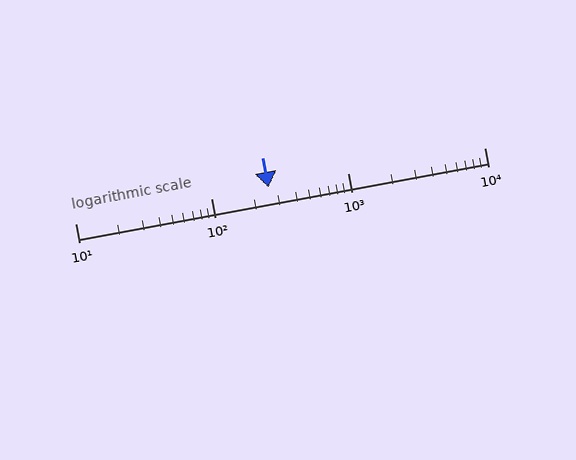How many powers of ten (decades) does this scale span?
The scale spans 3 decades, from 10 to 10000.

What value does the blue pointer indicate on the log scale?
The pointer indicates approximately 260.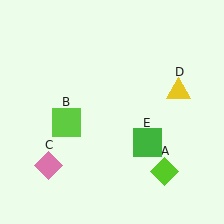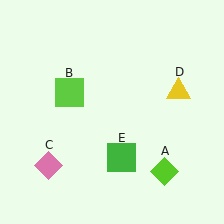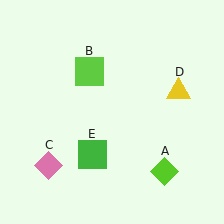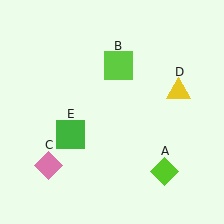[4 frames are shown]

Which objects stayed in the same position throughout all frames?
Lime diamond (object A) and pink diamond (object C) and yellow triangle (object D) remained stationary.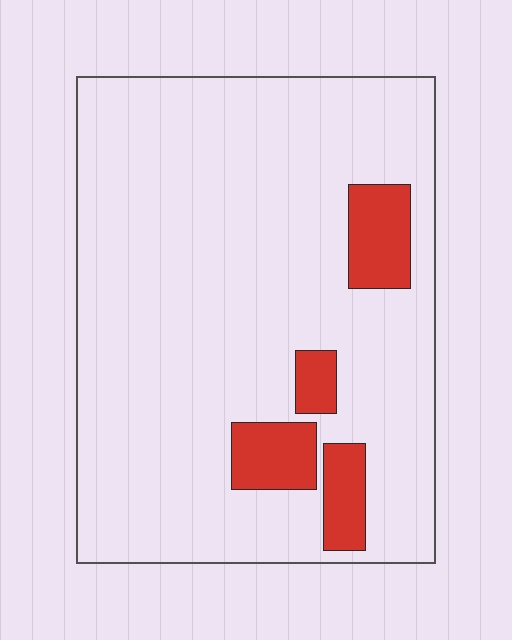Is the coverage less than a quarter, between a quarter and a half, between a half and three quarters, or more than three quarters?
Less than a quarter.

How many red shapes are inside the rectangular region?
4.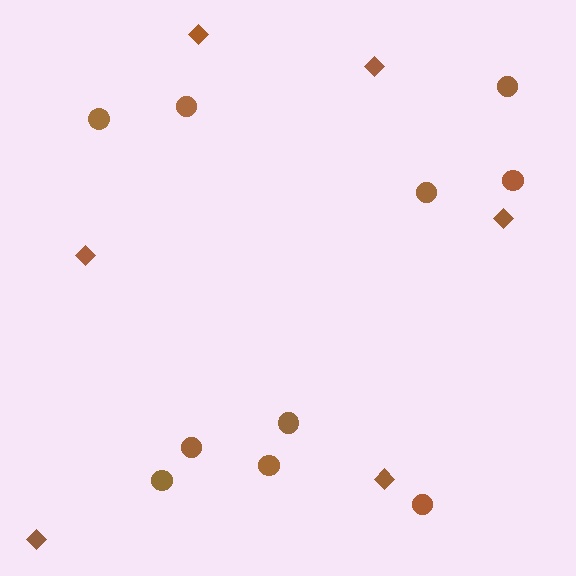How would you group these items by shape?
There are 2 groups: one group of circles (10) and one group of diamonds (6).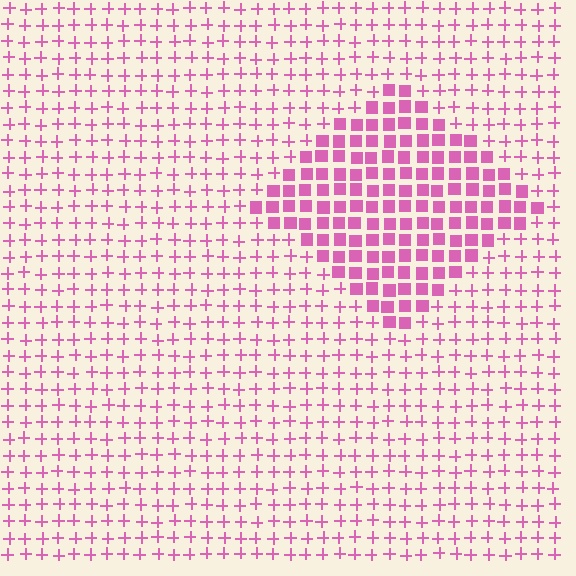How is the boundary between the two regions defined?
The boundary is defined by a change in element shape: squares inside vs. plus signs outside. All elements share the same color and spacing.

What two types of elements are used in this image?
The image uses squares inside the diamond region and plus signs outside it.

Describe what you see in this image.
The image is filled with small pink elements arranged in a uniform grid. A diamond-shaped region contains squares, while the surrounding area contains plus signs. The boundary is defined purely by the change in element shape.